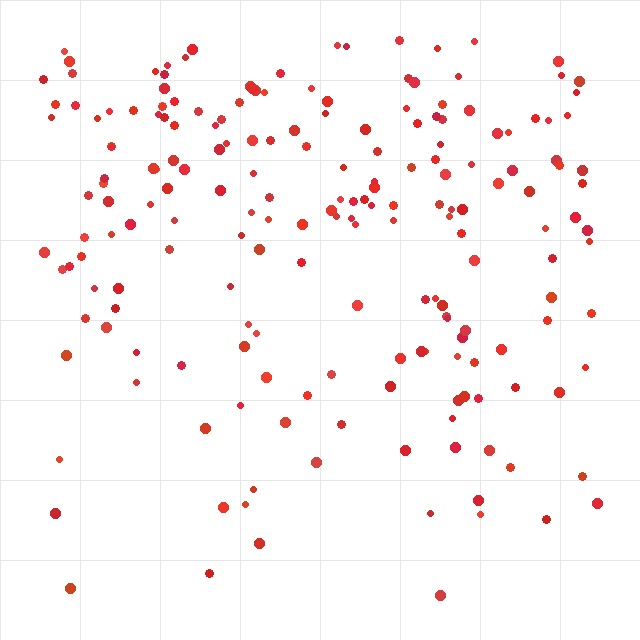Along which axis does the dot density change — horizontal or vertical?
Vertical.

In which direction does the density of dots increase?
From bottom to top, with the top side densest.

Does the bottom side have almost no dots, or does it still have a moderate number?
Still a moderate number, just noticeably fewer than the top.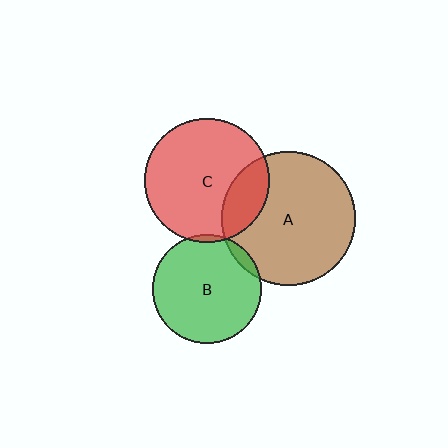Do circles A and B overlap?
Yes.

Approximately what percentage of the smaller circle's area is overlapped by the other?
Approximately 5%.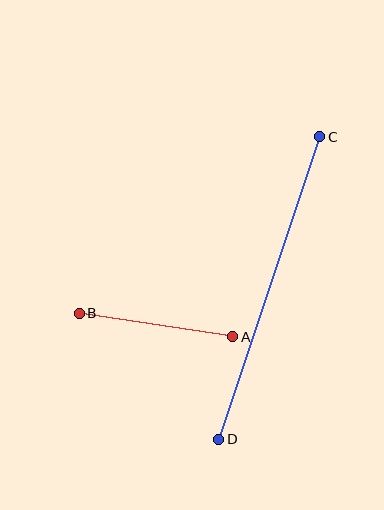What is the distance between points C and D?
The distance is approximately 319 pixels.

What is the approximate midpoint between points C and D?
The midpoint is at approximately (269, 288) pixels.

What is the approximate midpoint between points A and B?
The midpoint is at approximately (156, 325) pixels.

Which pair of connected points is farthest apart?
Points C and D are farthest apart.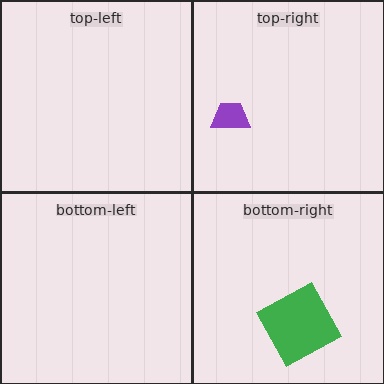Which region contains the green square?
The bottom-right region.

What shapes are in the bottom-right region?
The cyan rectangle, the green square.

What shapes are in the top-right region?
The purple trapezoid.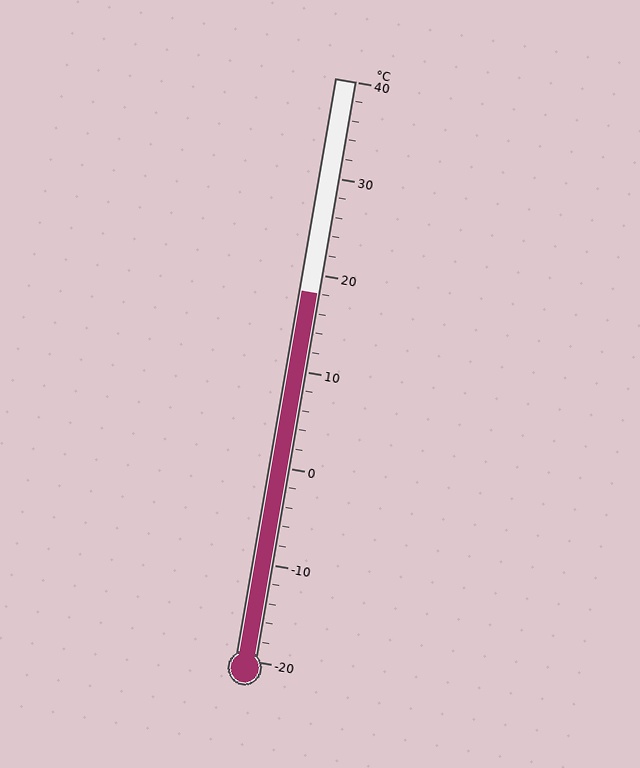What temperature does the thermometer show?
The thermometer shows approximately 18°C.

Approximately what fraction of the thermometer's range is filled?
The thermometer is filled to approximately 65% of its range.